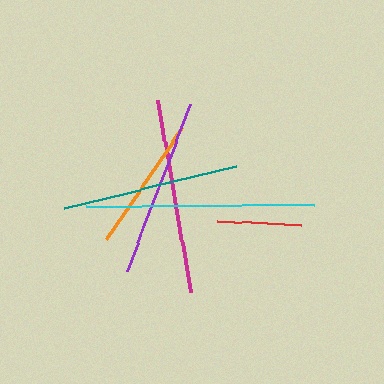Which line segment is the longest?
The cyan line is the longest at approximately 228 pixels.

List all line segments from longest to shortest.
From longest to shortest: cyan, magenta, purple, teal, orange, red.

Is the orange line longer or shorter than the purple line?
The purple line is longer than the orange line.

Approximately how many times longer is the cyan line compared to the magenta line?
The cyan line is approximately 1.2 times the length of the magenta line.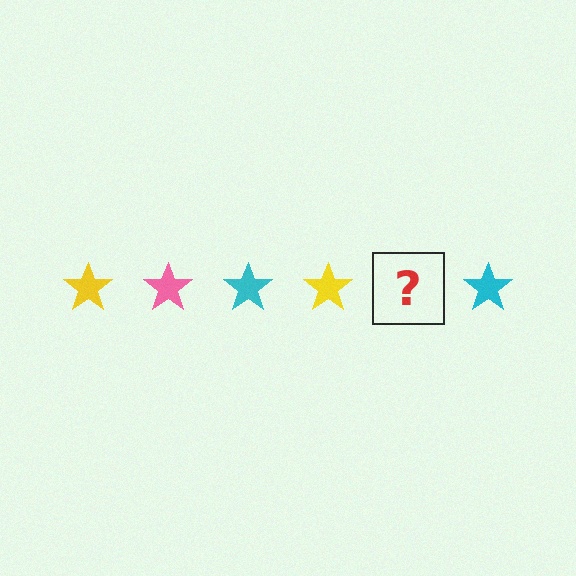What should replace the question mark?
The question mark should be replaced with a pink star.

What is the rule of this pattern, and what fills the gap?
The rule is that the pattern cycles through yellow, pink, cyan stars. The gap should be filled with a pink star.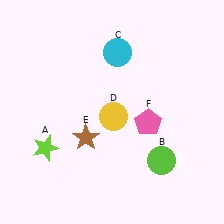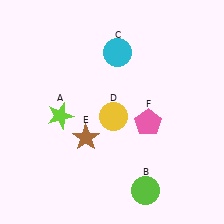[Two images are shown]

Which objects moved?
The objects that moved are: the lime star (A), the lime circle (B).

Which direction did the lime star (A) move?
The lime star (A) moved up.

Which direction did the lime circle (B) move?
The lime circle (B) moved down.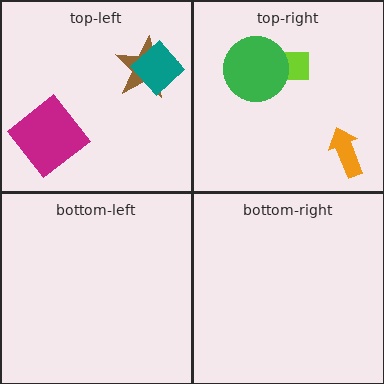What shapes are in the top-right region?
The lime rectangle, the green circle, the orange arrow.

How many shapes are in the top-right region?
3.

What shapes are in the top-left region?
The magenta diamond, the brown star, the teal diamond.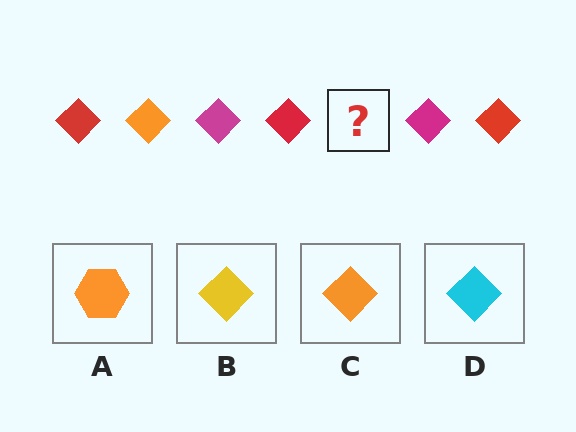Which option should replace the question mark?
Option C.